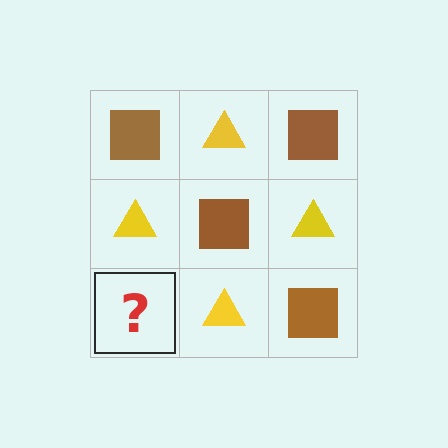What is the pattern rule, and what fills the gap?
The rule is that it alternates brown square and yellow triangle in a checkerboard pattern. The gap should be filled with a brown square.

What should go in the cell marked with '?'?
The missing cell should contain a brown square.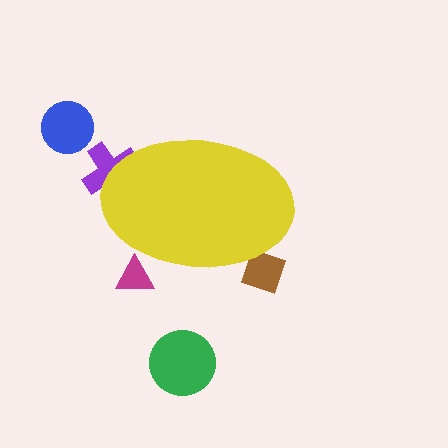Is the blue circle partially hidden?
No, the blue circle is fully visible.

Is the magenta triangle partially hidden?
Yes, the magenta triangle is partially hidden behind the yellow ellipse.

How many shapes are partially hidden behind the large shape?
3 shapes are partially hidden.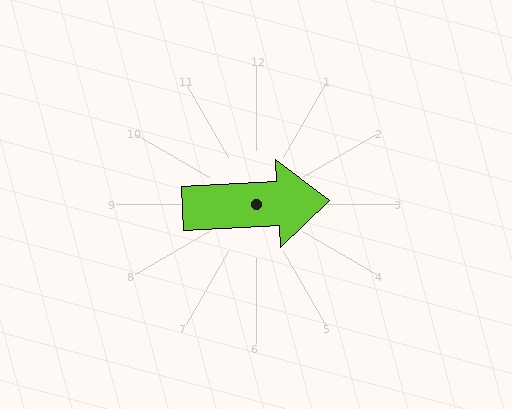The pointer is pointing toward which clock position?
Roughly 3 o'clock.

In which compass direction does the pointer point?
East.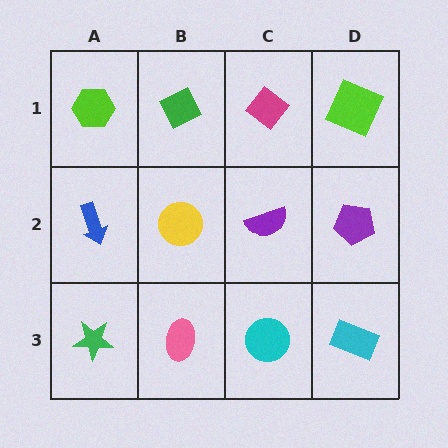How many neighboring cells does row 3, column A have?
2.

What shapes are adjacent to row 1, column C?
A purple semicircle (row 2, column C), a green diamond (row 1, column B), a lime square (row 1, column D).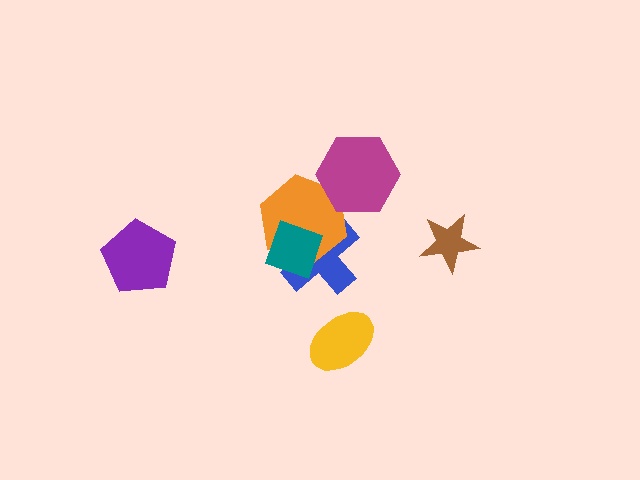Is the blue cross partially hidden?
Yes, it is partially covered by another shape.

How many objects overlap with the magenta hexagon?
1 object overlaps with the magenta hexagon.